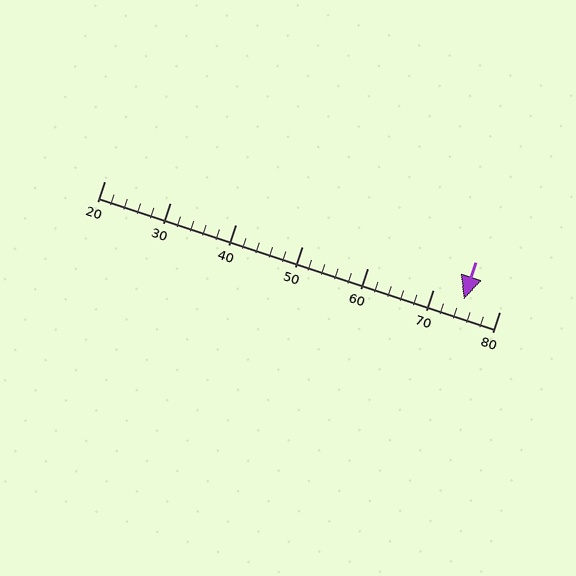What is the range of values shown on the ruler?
The ruler shows values from 20 to 80.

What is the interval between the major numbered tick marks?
The major tick marks are spaced 10 units apart.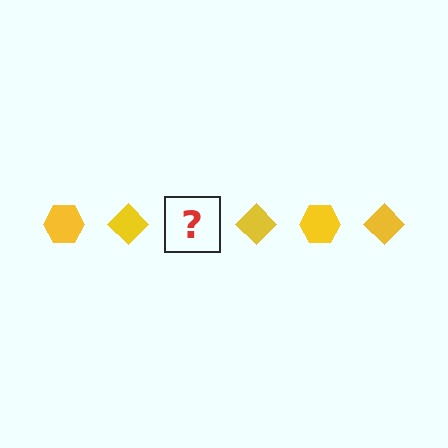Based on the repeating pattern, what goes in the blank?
The blank should be a yellow hexagon.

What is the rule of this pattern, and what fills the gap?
The rule is that the pattern cycles through hexagon, diamond shapes in yellow. The gap should be filled with a yellow hexagon.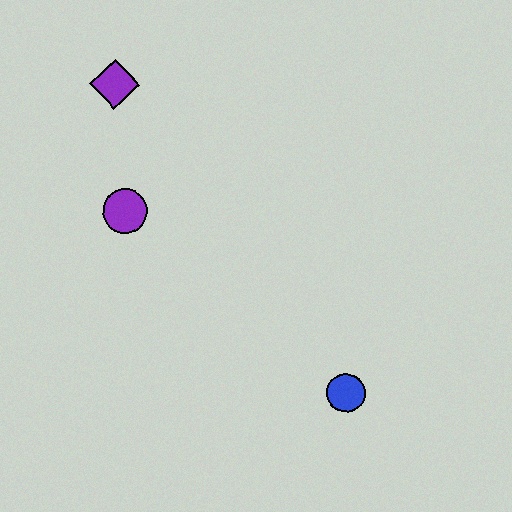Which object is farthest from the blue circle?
The purple diamond is farthest from the blue circle.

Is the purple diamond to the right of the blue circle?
No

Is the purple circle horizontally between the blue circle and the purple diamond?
Yes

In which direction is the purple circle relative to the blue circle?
The purple circle is to the left of the blue circle.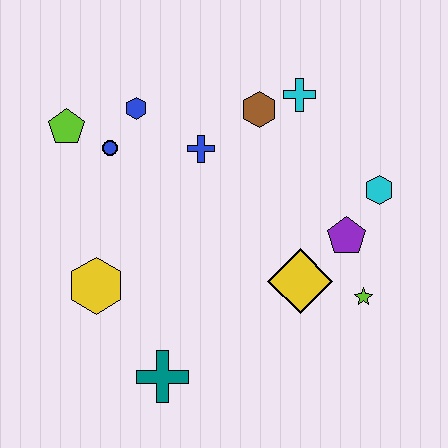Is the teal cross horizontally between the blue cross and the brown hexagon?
No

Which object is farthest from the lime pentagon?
The lime star is farthest from the lime pentagon.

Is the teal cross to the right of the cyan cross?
No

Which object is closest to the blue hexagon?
The blue circle is closest to the blue hexagon.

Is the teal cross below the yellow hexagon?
Yes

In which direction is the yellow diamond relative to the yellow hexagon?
The yellow diamond is to the right of the yellow hexagon.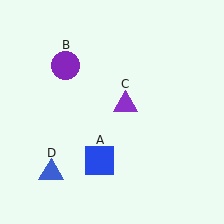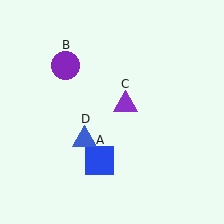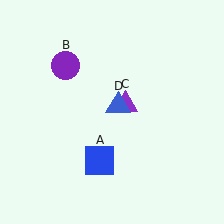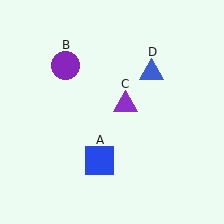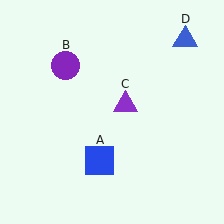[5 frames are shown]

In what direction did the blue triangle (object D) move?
The blue triangle (object D) moved up and to the right.